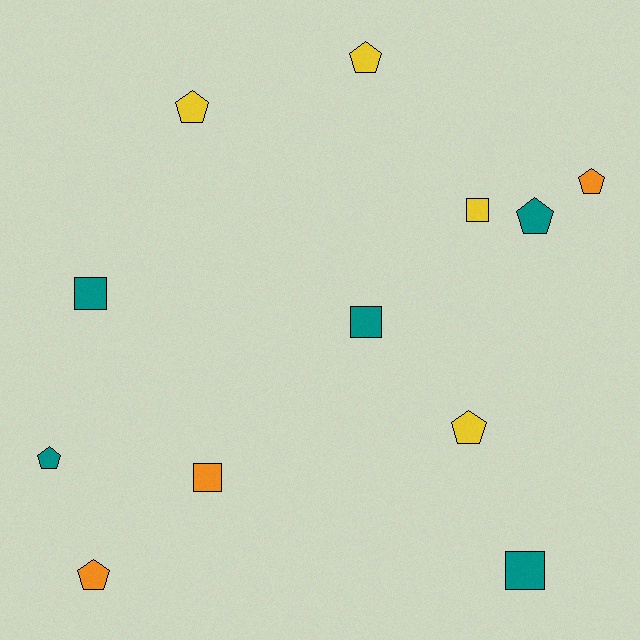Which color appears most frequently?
Teal, with 5 objects.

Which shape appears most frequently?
Pentagon, with 7 objects.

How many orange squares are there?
There is 1 orange square.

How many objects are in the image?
There are 12 objects.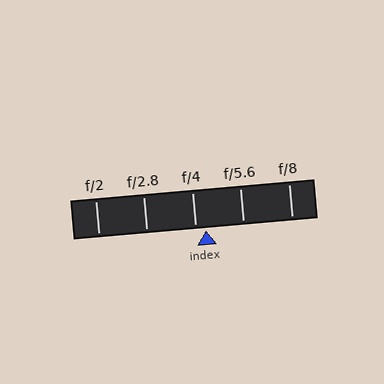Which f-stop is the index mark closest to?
The index mark is closest to f/4.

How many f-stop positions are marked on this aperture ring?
There are 5 f-stop positions marked.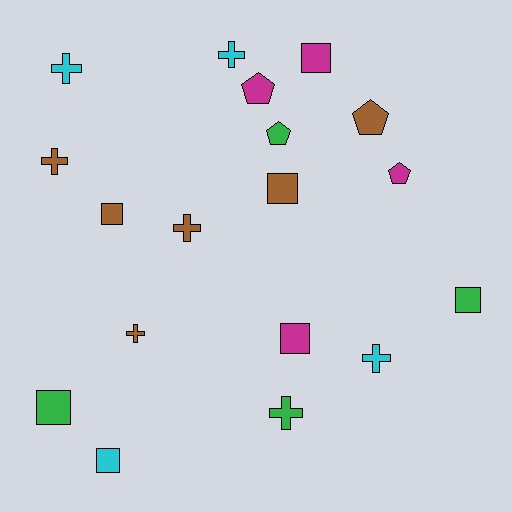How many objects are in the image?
There are 18 objects.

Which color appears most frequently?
Brown, with 6 objects.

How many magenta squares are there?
There are 2 magenta squares.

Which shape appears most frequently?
Square, with 7 objects.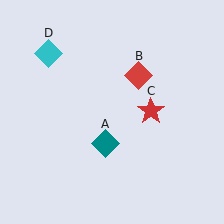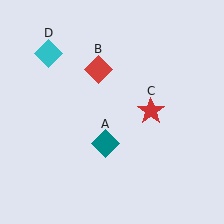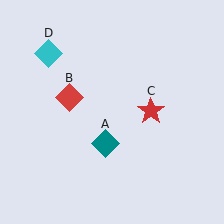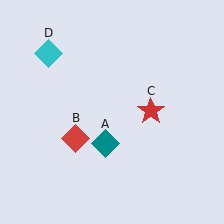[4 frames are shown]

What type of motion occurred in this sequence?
The red diamond (object B) rotated counterclockwise around the center of the scene.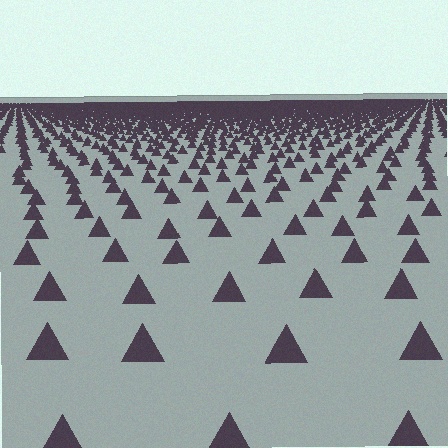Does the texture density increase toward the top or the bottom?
Density increases toward the top.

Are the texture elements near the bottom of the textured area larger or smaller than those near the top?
Larger. Near the bottom, elements are closer to the viewer and appear at a bigger on-screen size.